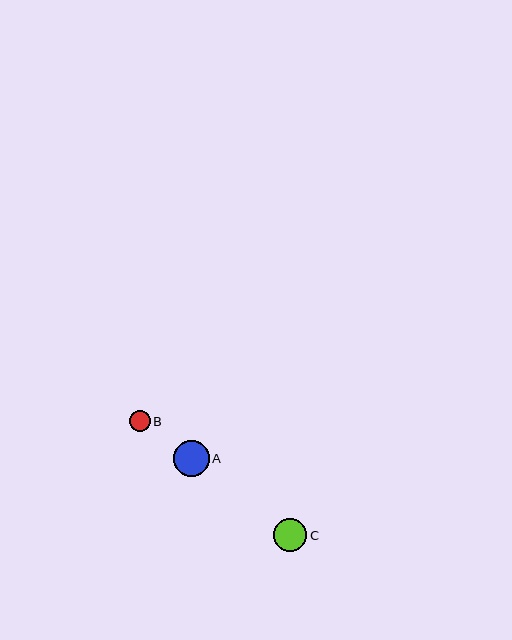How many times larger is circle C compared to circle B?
Circle C is approximately 1.6 times the size of circle B.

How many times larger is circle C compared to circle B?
Circle C is approximately 1.6 times the size of circle B.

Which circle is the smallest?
Circle B is the smallest with a size of approximately 21 pixels.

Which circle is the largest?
Circle A is the largest with a size of approximately 36 pixels.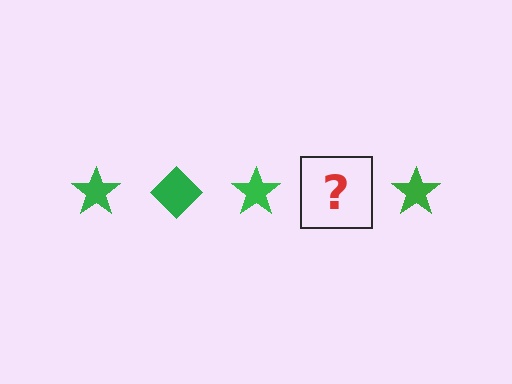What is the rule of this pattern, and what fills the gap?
The rule is that the pattern cycles through star, diamond shapes in green. The gap should be filled with a green diamond.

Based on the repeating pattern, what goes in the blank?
The blank should be a green diamond.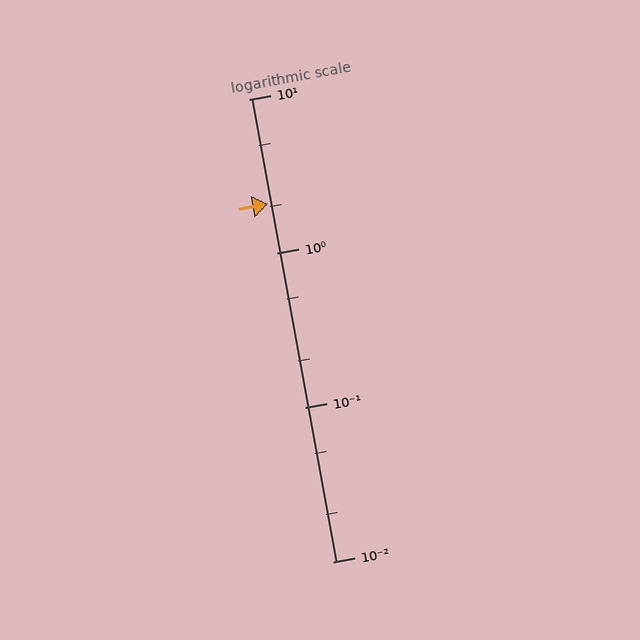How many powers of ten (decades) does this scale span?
The scale spans 3 decades, from 0.01 to 10.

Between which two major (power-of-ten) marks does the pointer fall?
The pointer is between 1 and 10.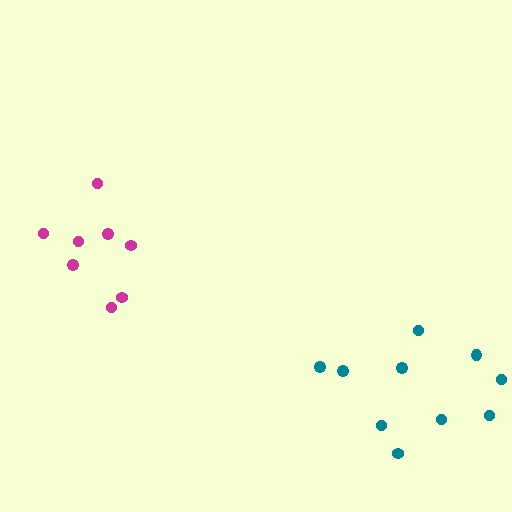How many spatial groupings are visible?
There are 2 spatial groupings.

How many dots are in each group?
Group 1: 8 dots, Group 2: 10 dots (18 total).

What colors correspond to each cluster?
The clusters are colored: magenta, teal.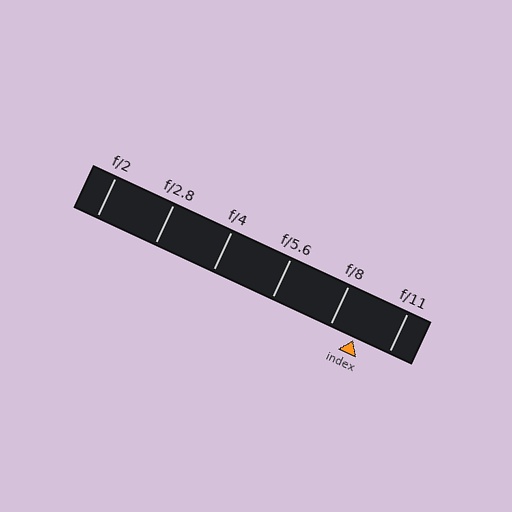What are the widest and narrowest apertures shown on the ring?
The widest aperture shown is f/2 and the narrowest is f/11.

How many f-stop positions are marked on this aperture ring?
There are 6 f-stop positions marked.